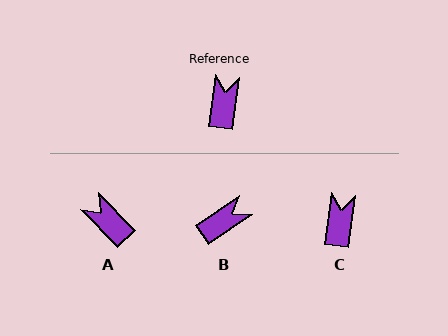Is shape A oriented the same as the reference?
No, it is off by about 52 degrees.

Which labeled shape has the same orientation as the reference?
C.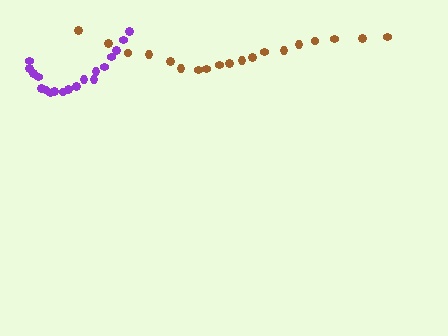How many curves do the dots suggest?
There are 2 distinct paths.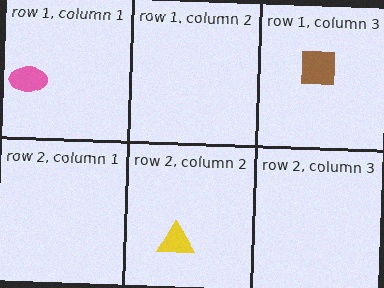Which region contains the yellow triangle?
The row 2, column 2 region.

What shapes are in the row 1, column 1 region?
The pink ellipse.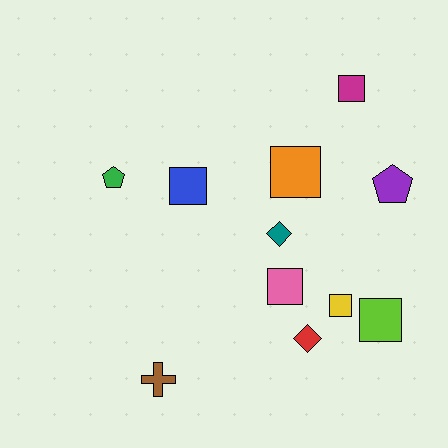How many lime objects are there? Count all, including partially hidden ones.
There is 1 lime object.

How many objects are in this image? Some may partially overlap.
There are 11 objects.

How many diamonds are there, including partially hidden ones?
There are 2 diamonds.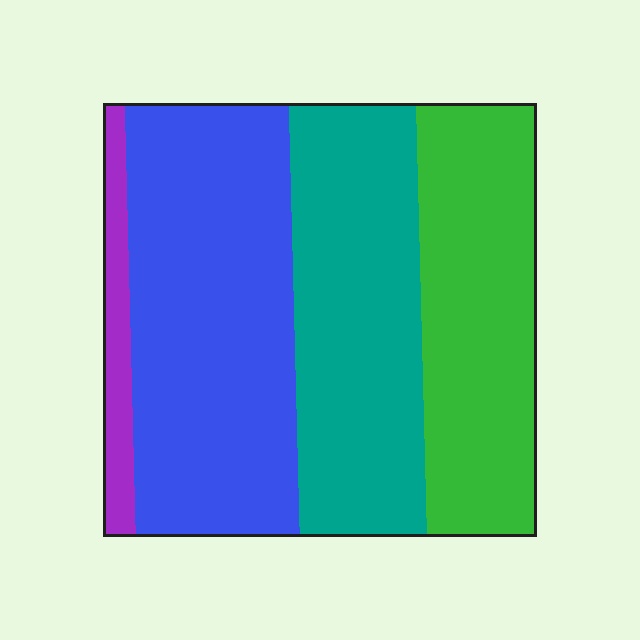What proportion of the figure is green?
Green takes up about one quarter (1/4) of the figure.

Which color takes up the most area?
Blue, at roughly 40%.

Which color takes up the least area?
Purple, at roughly 5%.